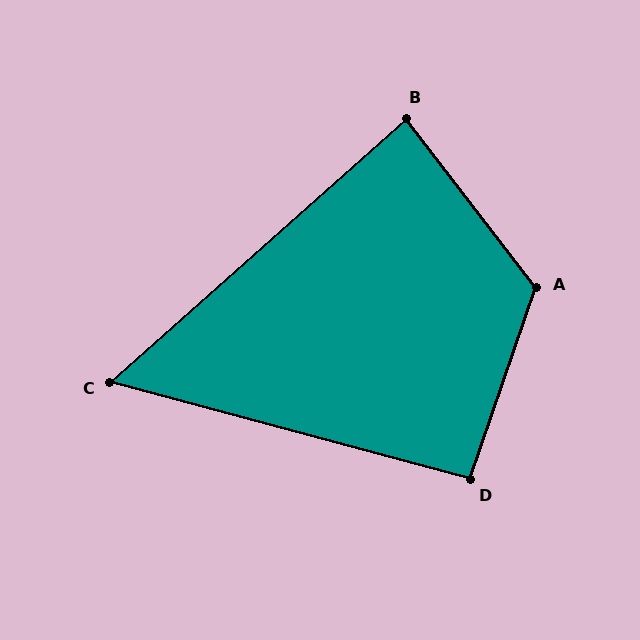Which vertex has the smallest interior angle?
C, at approximately 57 degrees.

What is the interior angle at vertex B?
Approximately 86 degrees (approximately right).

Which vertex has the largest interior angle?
A, at approximately 123 degrees.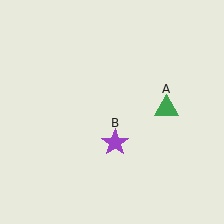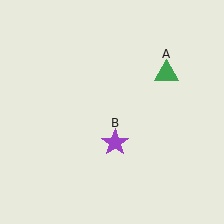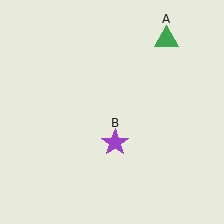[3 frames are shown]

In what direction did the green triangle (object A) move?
The green triangle (object A) moved up.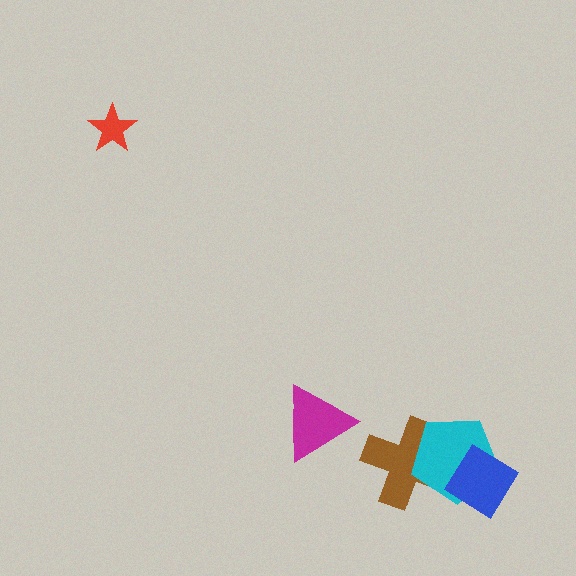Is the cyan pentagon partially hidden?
Yes, it is partially covered by another shape.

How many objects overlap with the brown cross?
1 object overlaps with the brown cross.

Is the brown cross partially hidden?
Yes, it is partially covered by another shape.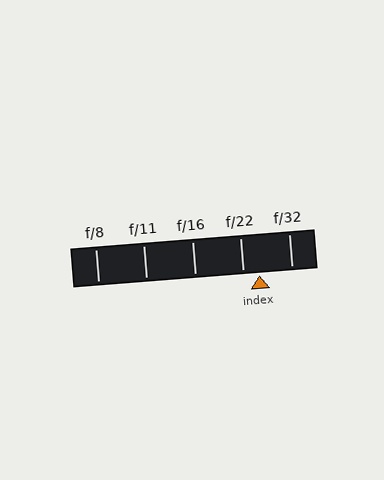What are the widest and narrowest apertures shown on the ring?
The widest aperture shown is f/8 and the narrowest is f/32.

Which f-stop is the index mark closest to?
The index mark is closest to f/22.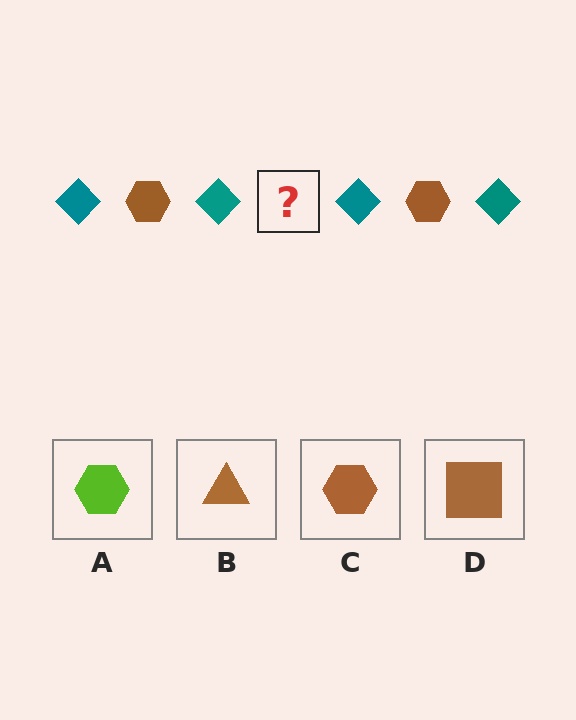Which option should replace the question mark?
Option C.